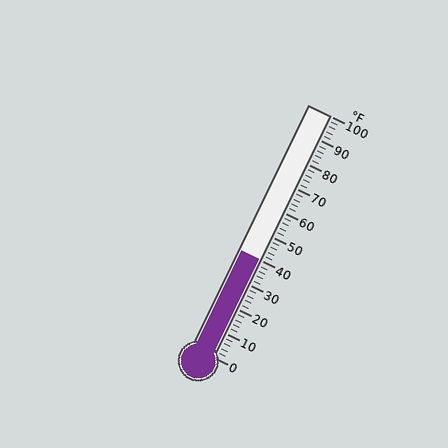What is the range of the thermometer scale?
The thermometer scale ranges from 0°F to 100°F.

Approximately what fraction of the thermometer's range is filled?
The thermometer is filled to approximately 40% of its range.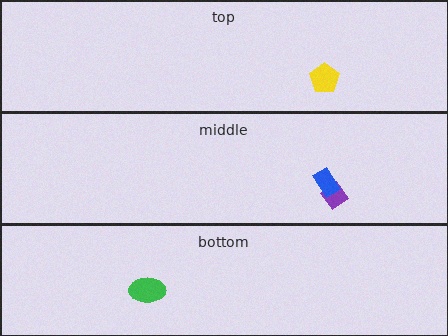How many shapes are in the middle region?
2.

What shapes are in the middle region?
The purple diamond, the blue rectangle.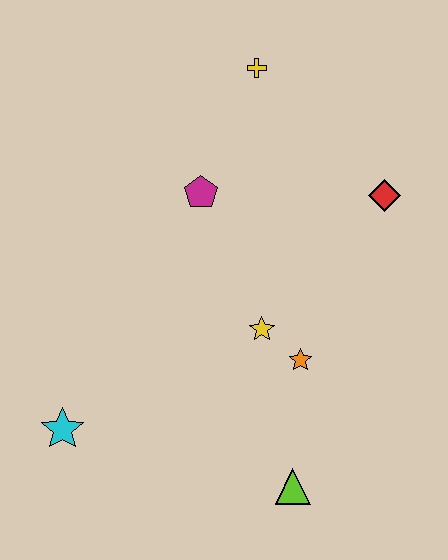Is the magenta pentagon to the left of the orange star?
Yes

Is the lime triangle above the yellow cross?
No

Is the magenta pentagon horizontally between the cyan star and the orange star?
Yes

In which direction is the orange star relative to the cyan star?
The orange star is to the right of the cyan star.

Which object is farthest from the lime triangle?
The yellow cross is farthest from the lime triangle.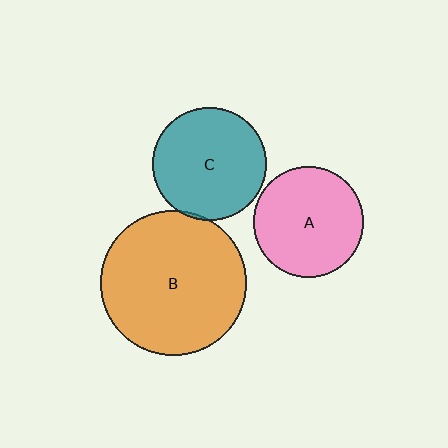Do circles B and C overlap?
Yes.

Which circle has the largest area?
Circle B (orange).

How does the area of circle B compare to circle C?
Approximately 1.6 times.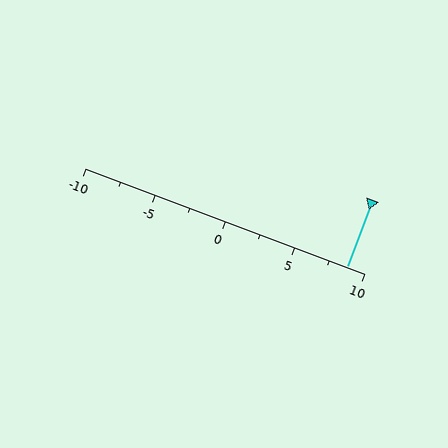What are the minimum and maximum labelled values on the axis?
The axis runs from -10 to 10.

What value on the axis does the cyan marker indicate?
The marker indicates approximately 8.8.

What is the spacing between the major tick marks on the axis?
The major ticks are spaced 5 apart.